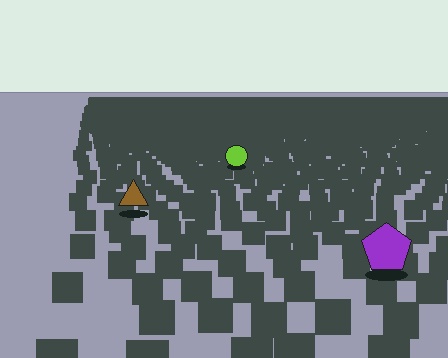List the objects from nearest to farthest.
From nearest to farthest: the purple pentagon, the brown triangle, the lime circle.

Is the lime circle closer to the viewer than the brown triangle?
No. The brown triangle is closer — you can tell from the texture gradient: the ground texture is coarser near it.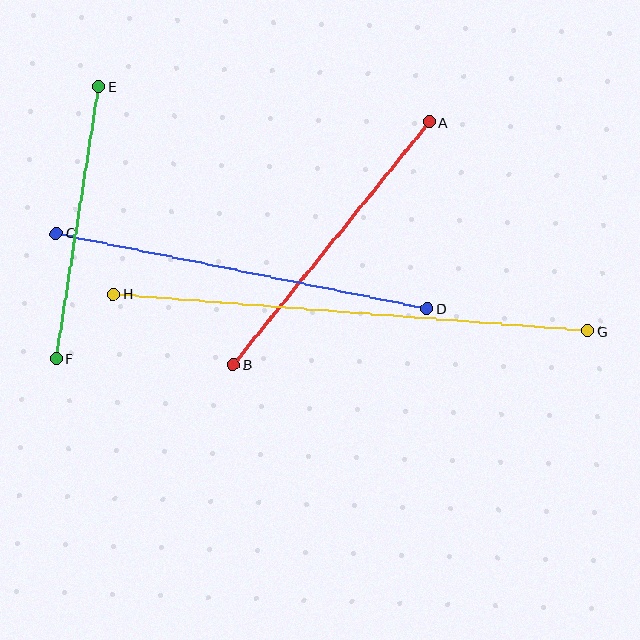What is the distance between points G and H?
The distance is approximately 475 pixels.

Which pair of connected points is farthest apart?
Points G and H are farthest apart.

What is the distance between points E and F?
The distance is approximately 276 pixels.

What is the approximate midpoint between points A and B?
The midpoint is at approximately (331, 244) pixels.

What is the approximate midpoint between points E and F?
The midpoint is at approximately (77, 223) pixels.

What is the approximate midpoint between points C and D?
The midpoint is at approximately (242, 271) pixels.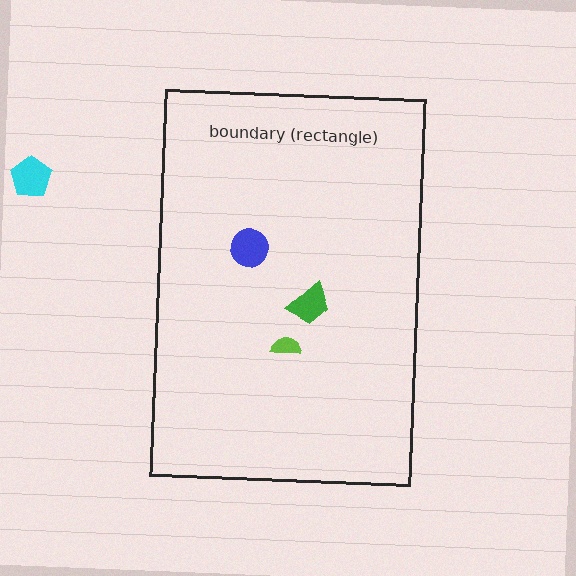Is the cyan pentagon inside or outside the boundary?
Outside.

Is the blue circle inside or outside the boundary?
Inside.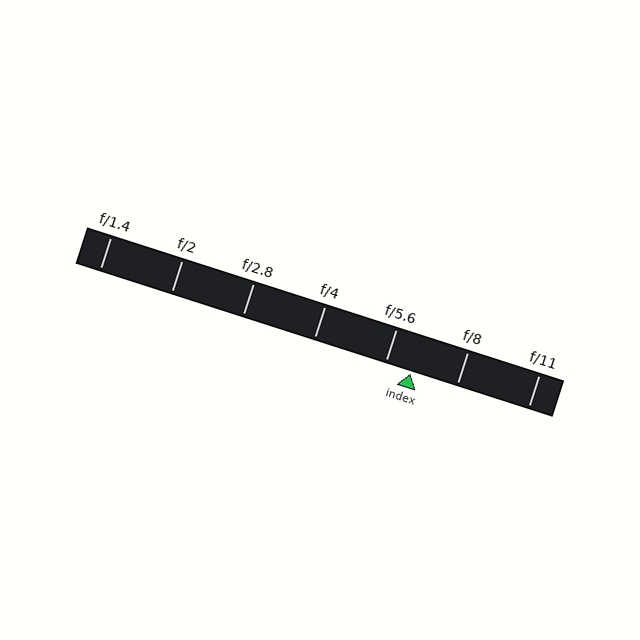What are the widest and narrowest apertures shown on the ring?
The widest aperture shown is f/1.4 and the narrowest is f/11.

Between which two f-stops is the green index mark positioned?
The index mark is between f/5.6 and f/8.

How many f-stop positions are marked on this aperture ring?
There are 7 f-stop positions marked.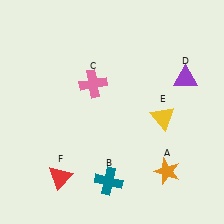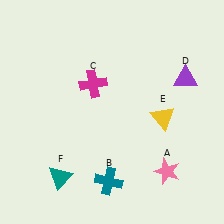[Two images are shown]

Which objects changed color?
A changed from orange to pink. C changed from pink to magenta. F changed from red to teal.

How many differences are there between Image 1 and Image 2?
There are 3 differences between the two images.